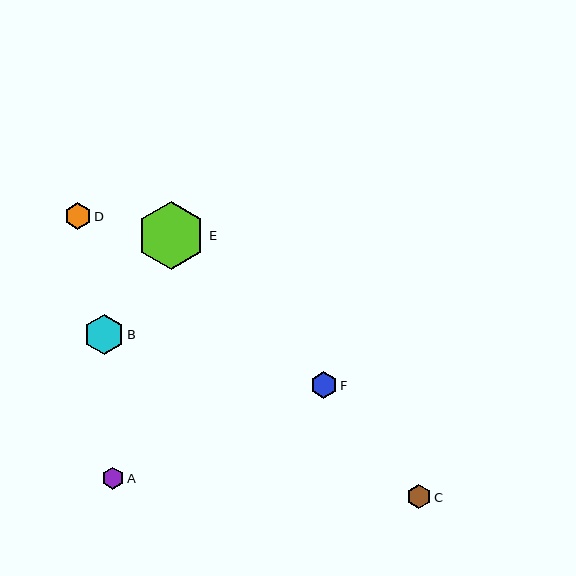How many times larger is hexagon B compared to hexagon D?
Hexagon B is approximately 1.5 times the size of hexagon D.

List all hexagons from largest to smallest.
From largest to smallest: E, B, F, D, C, A.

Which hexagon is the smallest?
Hexagon A is the smallest with a size of approximately 23 pixels.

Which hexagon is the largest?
Hexagon E is the largest with a size of approximately 69 pixels.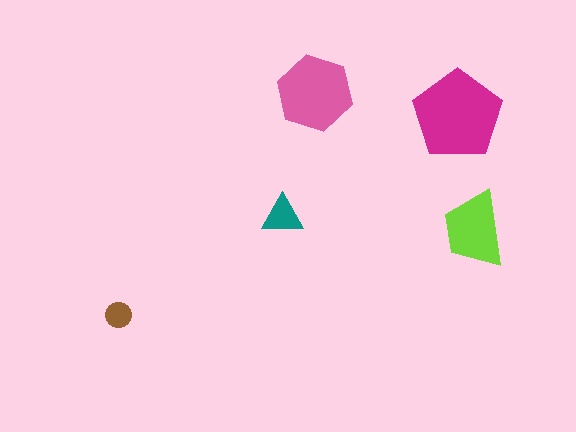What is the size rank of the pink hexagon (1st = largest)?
2nd.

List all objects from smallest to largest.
The brown circle, the teal triangle, the lime trapezoid, the pink hexagon, the magenta pentagon.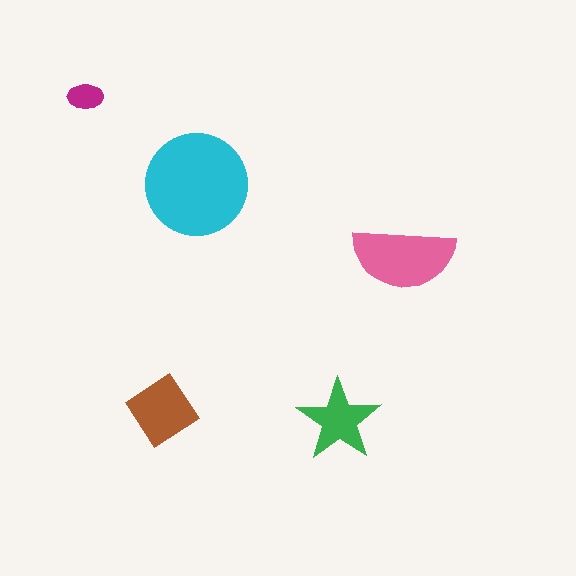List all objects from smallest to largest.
The magenta ellipse, the green star, the brown diamond, the pink semicircle, the cyan circle.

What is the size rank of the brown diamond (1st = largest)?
3rd.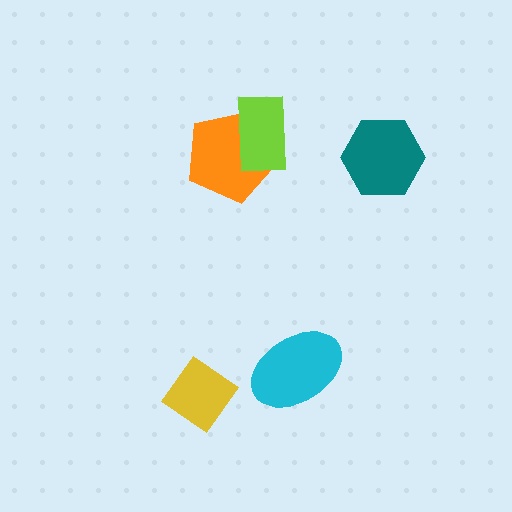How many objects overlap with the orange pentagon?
1 object overlaps with the orange pentagon.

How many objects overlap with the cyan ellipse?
0 objects overlap with the cyan ellipse.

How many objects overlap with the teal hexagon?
0 objects overlap with the teal hexagon.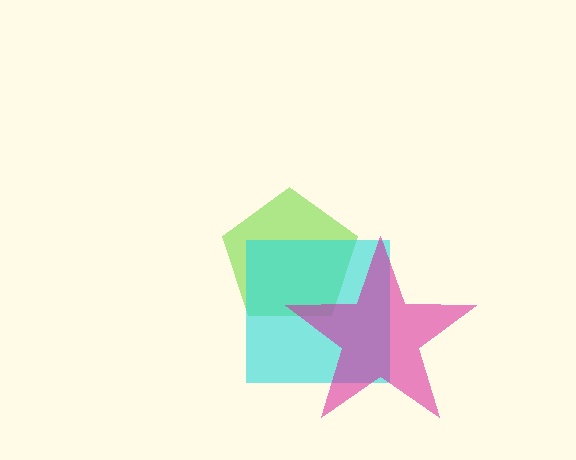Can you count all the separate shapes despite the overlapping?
Yes, there are 3 separate shapes.